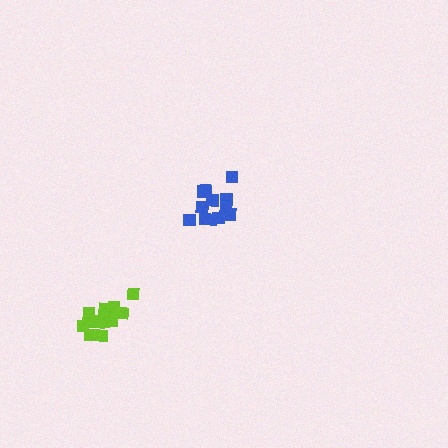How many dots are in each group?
Group 1: 13 dots, Group 2: 13 dots (26 total).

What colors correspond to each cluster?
The clusters are colored: lime, blue.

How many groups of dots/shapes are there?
There are 2 groups.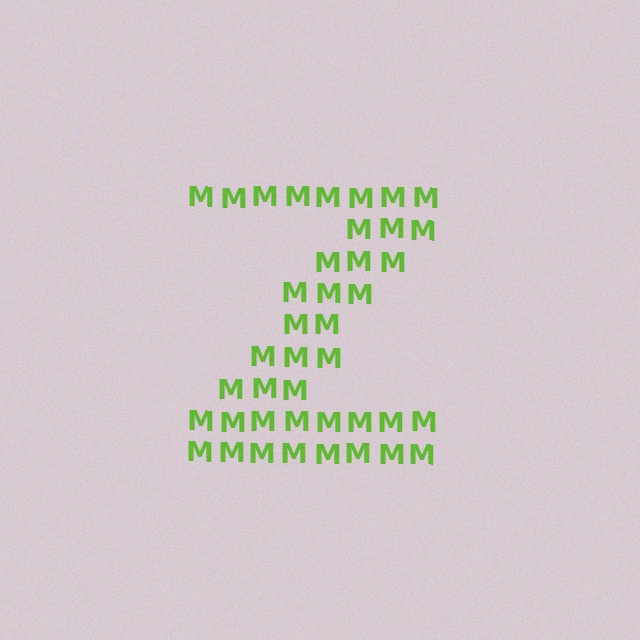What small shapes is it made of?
It is made of small letter M's.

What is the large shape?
The large shape is the letter Z.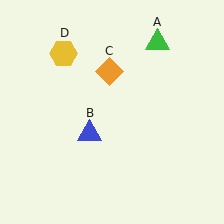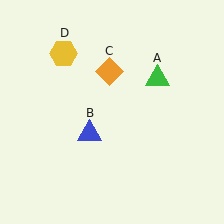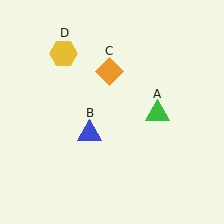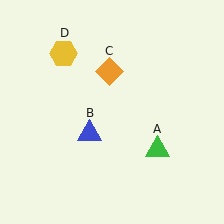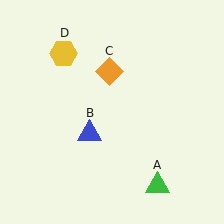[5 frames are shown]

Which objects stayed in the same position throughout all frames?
Blue triangle (object B) and orange diamond (object C) and yellow hexagon (object D) remained stationary.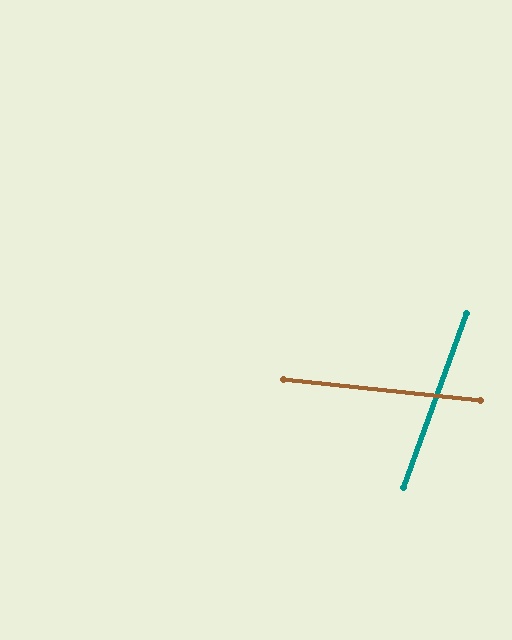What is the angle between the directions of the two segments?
Approximately 76 degrees.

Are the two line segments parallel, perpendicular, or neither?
Neither parallel nor perpendicular — they differ by about 76°.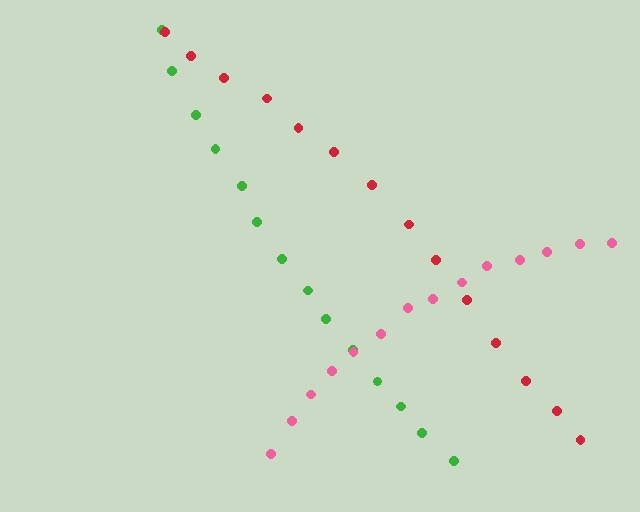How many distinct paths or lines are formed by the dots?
There are 3 distinct paths.